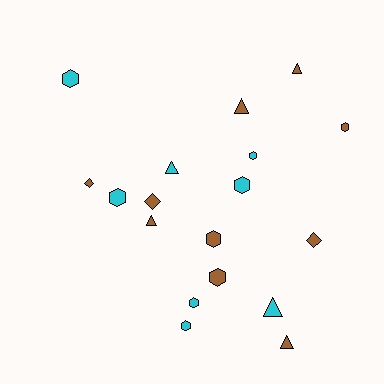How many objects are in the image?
There are 18 objects.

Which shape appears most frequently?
Hexagon, with 9 objects.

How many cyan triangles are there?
There are 2 cyan triangles.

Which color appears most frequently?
Brown, with 10 objects.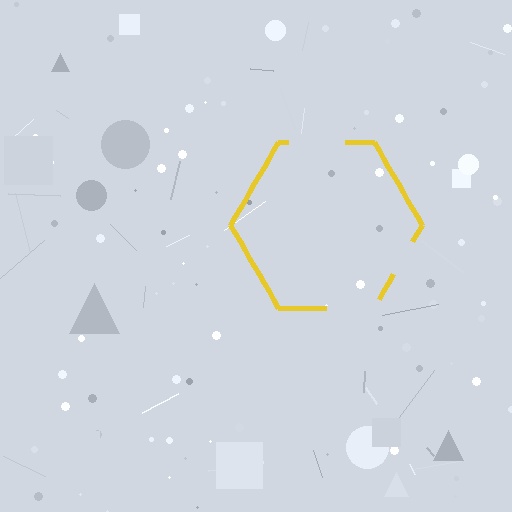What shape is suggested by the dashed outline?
The dashed outline suggests a hexagon.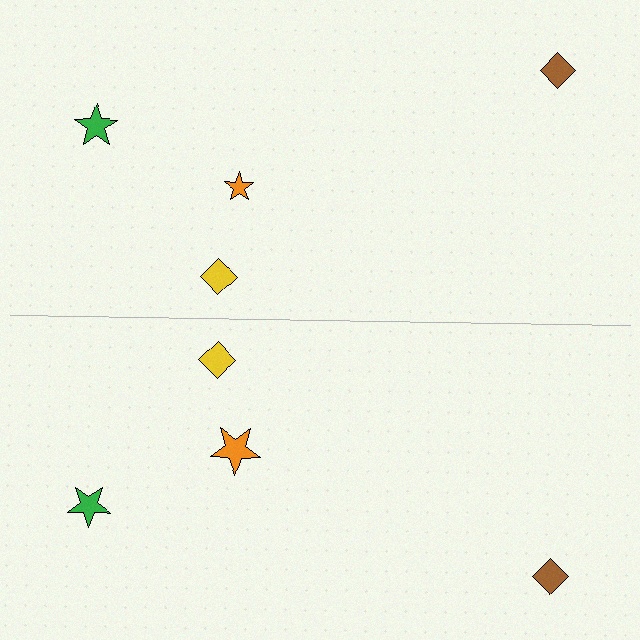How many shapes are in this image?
There are 8 shapes in this image.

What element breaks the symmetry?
The orange star on the bottom side has a different size than its mirror counterpart.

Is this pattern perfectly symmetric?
No, the pattern is not perfectly symmetric. The orange star on the bottom side has a different size than its mirror counterpart.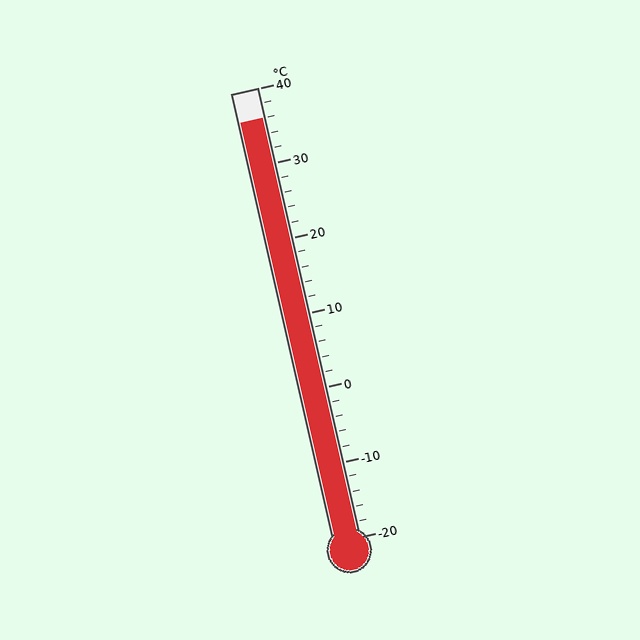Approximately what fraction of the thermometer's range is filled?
The thermometer is filled to approximately 95% of its range.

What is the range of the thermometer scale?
The thermometer scale ranges from -20°C to 40°C.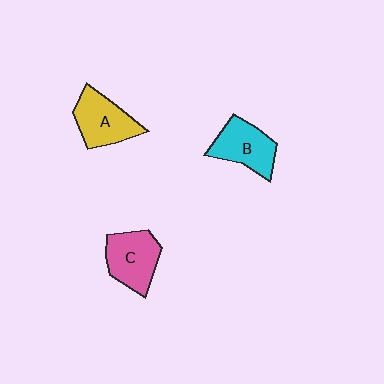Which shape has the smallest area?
Shape B (cyan).